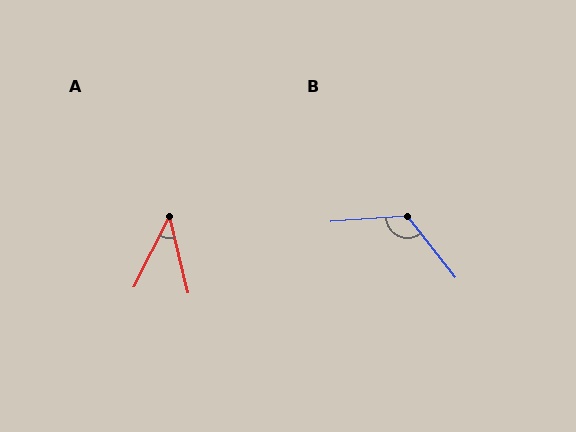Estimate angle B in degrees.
Approximately 124 degrees.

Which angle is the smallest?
A, at approximately 41 degrees.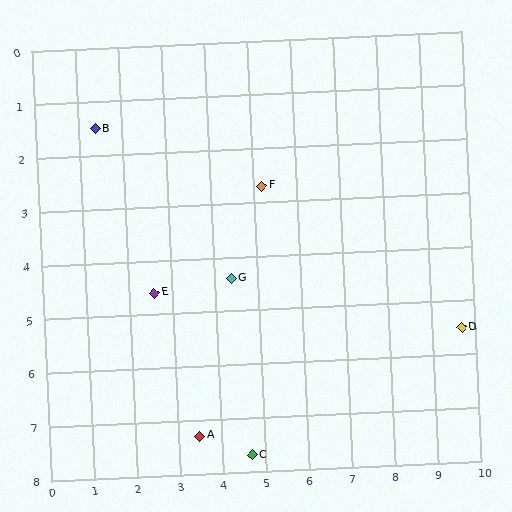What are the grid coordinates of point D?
Point D is at approximately (9.7, 5.5).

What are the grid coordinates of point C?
Point C is at approximately (4.7, 7.7).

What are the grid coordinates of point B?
Point B is at approximately (1.4, 1.5).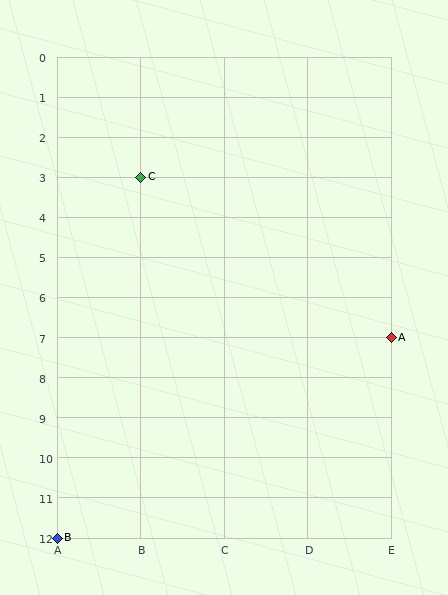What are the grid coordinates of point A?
Point A is at grid coordinates (E, 7).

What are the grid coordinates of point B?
Point B is at grid coordinates (A, 12).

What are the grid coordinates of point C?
Point C is at grid coordinates (B, 3).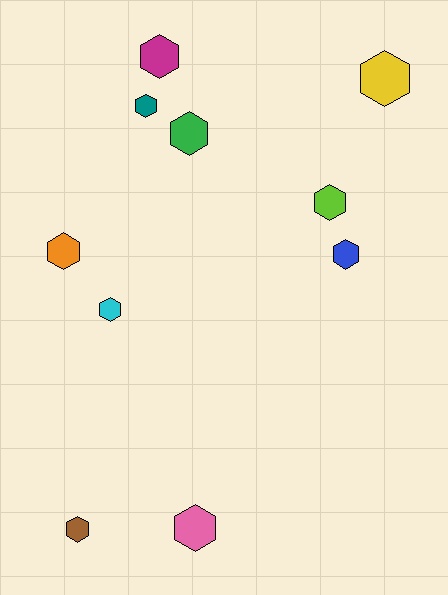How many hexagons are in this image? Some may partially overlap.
There are 10 hexagons.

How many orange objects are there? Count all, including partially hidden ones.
There is 1 orange object.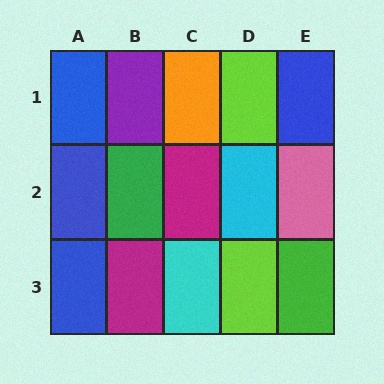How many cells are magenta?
2 cells are magenta.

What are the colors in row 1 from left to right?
Blue, purple, orange, lime, blue.